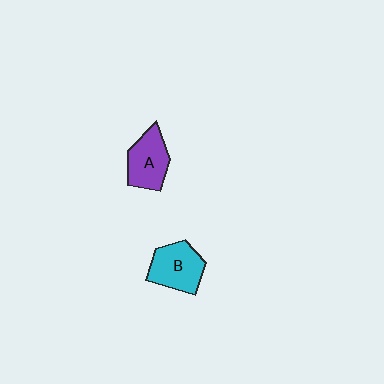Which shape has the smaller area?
Shape A (purple).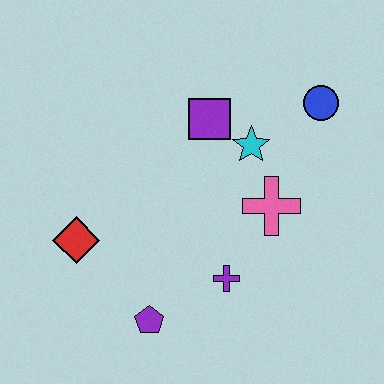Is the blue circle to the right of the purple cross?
Yes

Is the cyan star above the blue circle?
No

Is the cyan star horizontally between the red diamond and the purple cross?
No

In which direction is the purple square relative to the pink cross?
The purple square is above the pink cross.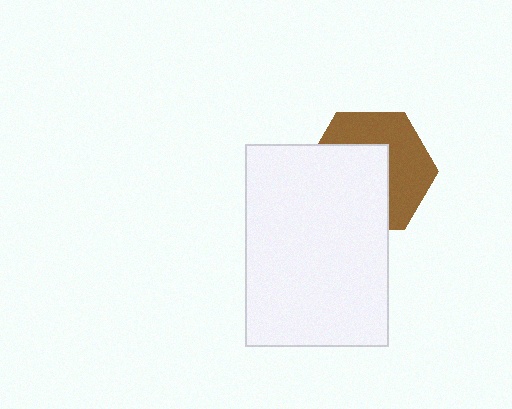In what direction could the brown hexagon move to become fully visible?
The brown hexagon could move toward the upper-right. That would shift it out from behind the white rectangle entirely.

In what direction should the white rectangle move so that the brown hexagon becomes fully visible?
The white rectangle should move toward the lower-left. That is the shortest direction to clear the overlap and leave the brown hexagon fully visible.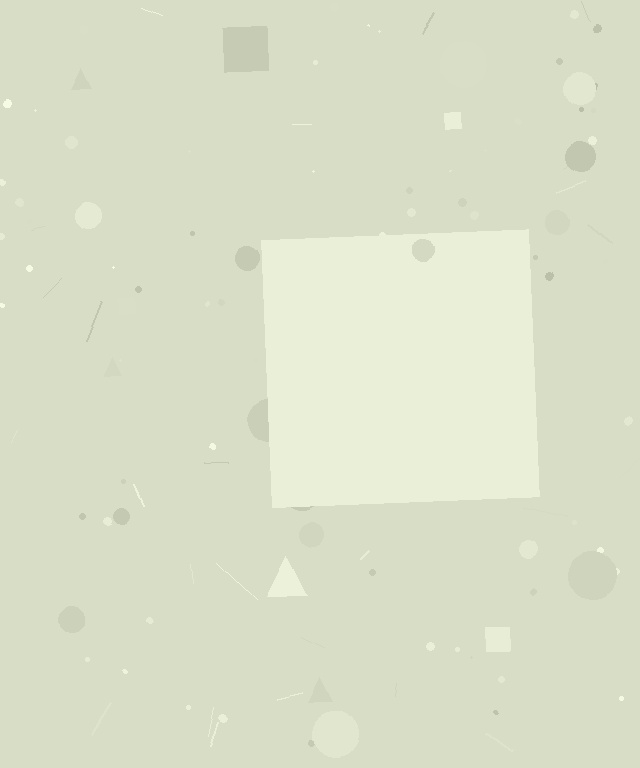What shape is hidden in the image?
A square is hidden in the image.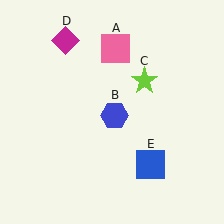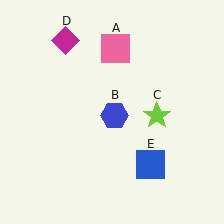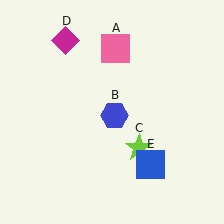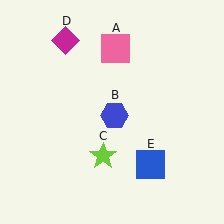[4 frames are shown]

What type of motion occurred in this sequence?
The lime star (object C) rotated clockwise around the center of the scene.